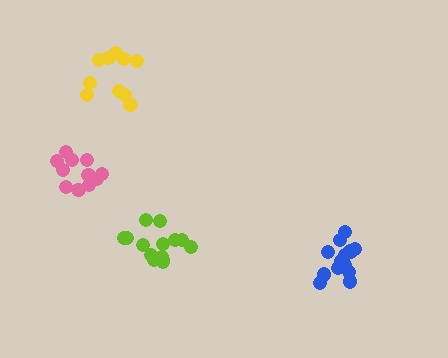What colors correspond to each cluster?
The clusters are colored: yellow, lime, pink, blue.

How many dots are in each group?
Group 1: 10 dots, Group 2: 14 dots, Group 3: 11 dots, Group 4: 14 dots (49 total).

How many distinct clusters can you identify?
There are 4 distinct clusters.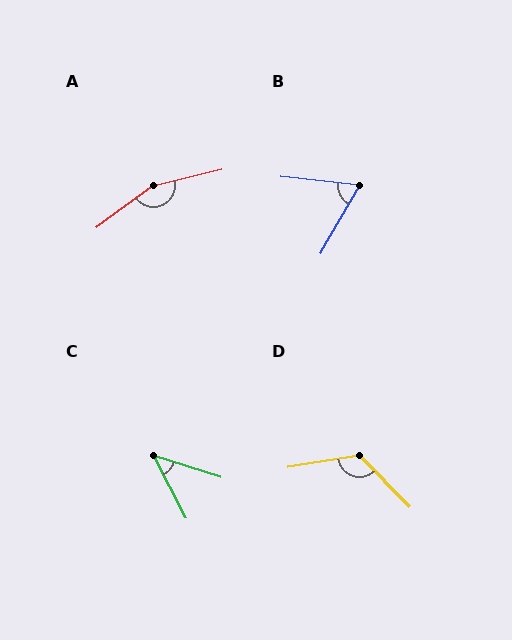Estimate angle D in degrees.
Approximately 125 degrees.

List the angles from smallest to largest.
C (45°), B (66°), D (125°), A (157°).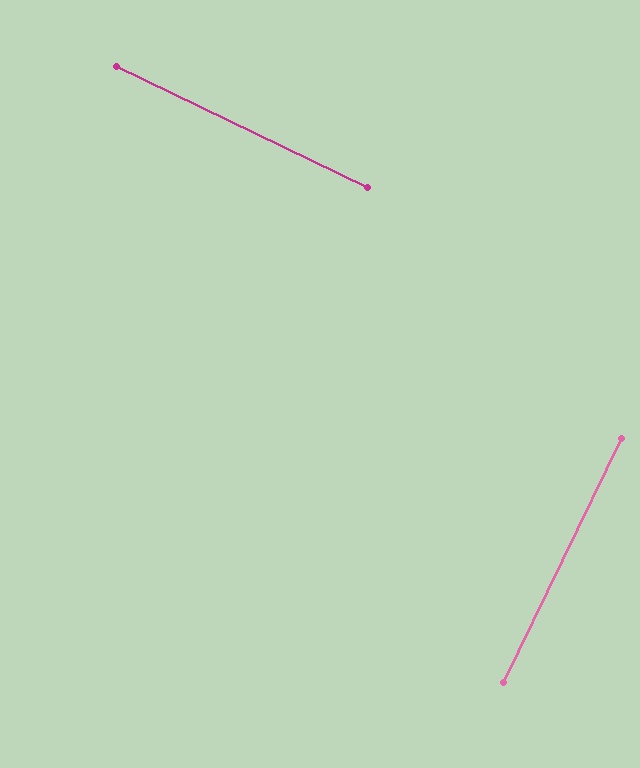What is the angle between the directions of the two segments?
Approximately 90 degrees.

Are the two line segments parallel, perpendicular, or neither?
Perpendicular — they meet at approximately 90°.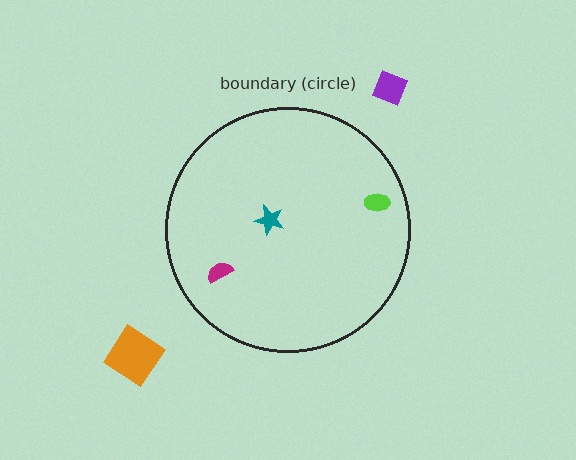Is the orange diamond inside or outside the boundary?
Outside.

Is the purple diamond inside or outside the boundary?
Outside.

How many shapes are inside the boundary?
3 inside, 2 outside.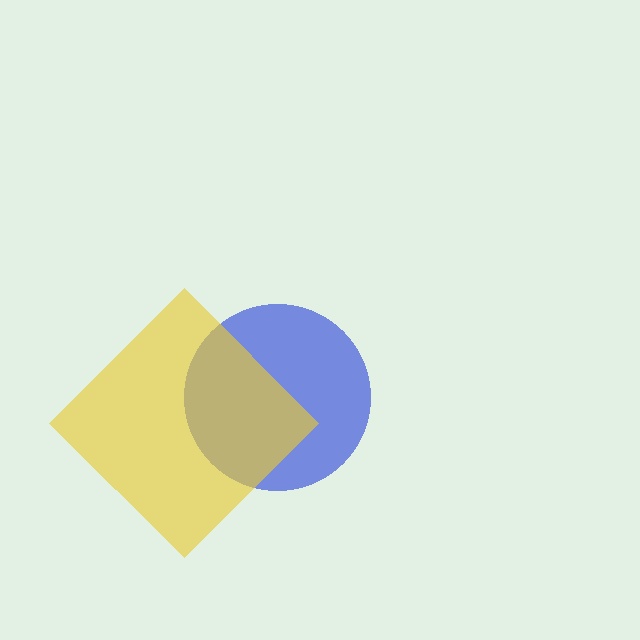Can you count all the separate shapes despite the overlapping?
Yes, there are 2 separate shapes.